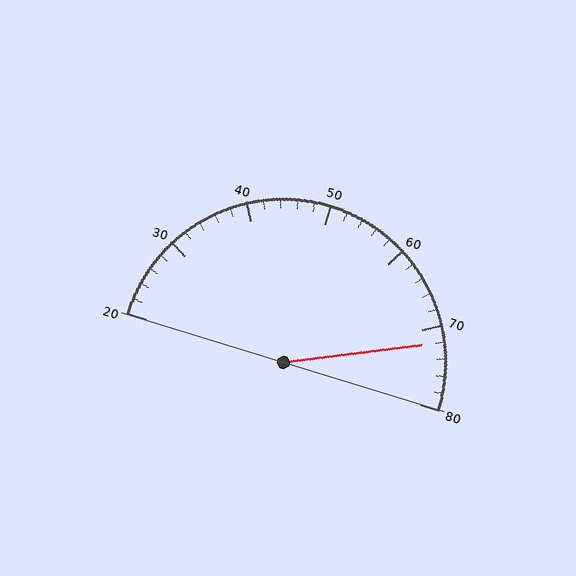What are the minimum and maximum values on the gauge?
The gauge ranges from 20 to 80.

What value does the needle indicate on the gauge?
The needle indicates approximately 72.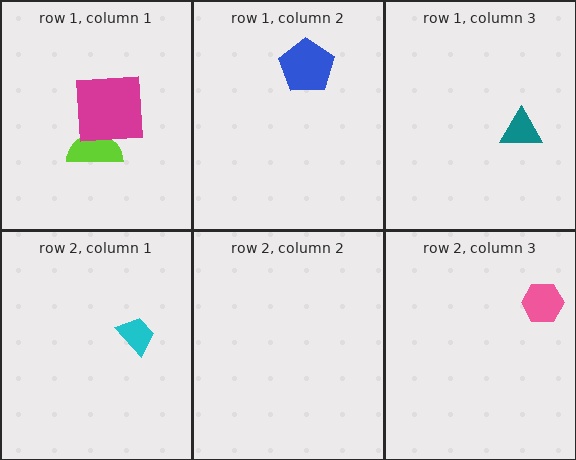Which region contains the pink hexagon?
The row 2, column 3 region.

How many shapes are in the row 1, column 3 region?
1.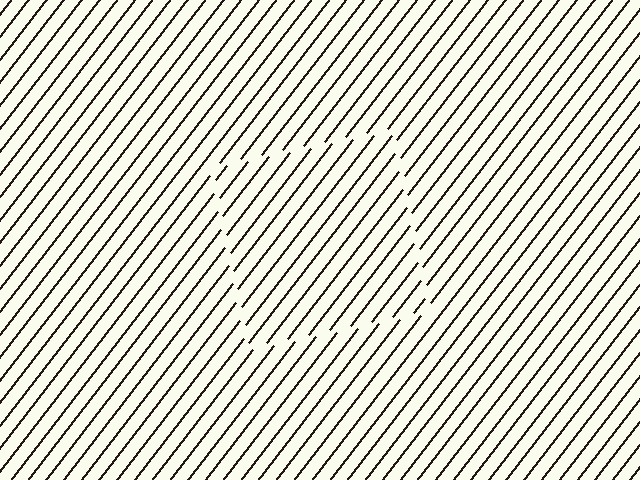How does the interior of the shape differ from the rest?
The interior of the shape contains the same grating, shifted by half a period — the contour is defined by the phase discontinuity where line-ends from the inner and outer gratings abut.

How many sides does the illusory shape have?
4 sides — the line-ends trace a square.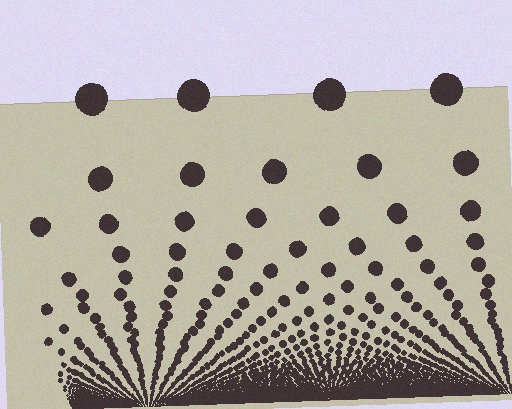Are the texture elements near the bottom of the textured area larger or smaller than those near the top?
Smaller. The gradient is inverted — elements near the bottom are smaller and denser.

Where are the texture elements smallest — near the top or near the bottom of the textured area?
Near the bottom.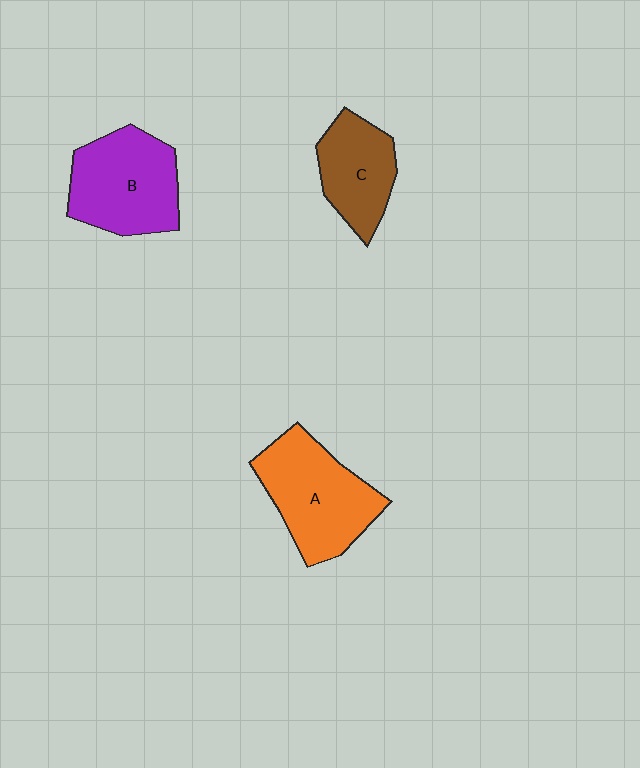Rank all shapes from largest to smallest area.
From largest to smallest: A (orange), B (purple), C (brown).